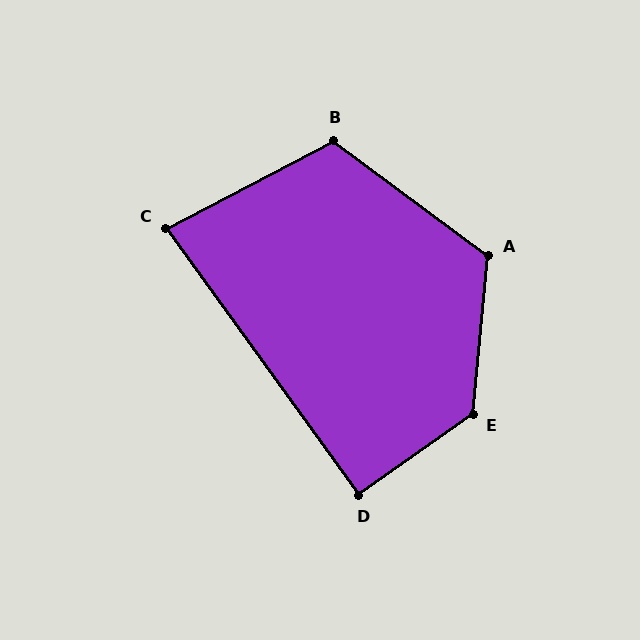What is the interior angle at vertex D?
Approximately 90 degrees (approximately right).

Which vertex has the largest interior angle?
E, at approximately 131 degrees.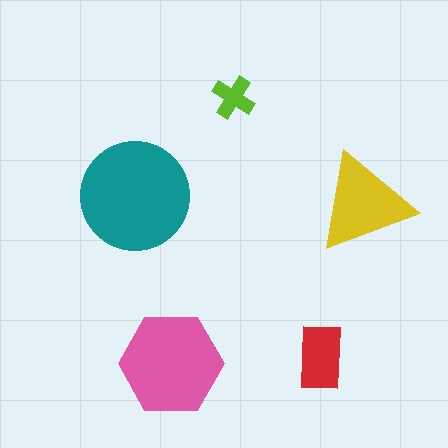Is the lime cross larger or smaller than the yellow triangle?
Smaller.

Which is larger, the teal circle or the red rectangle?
The teal circle.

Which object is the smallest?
The lime cross.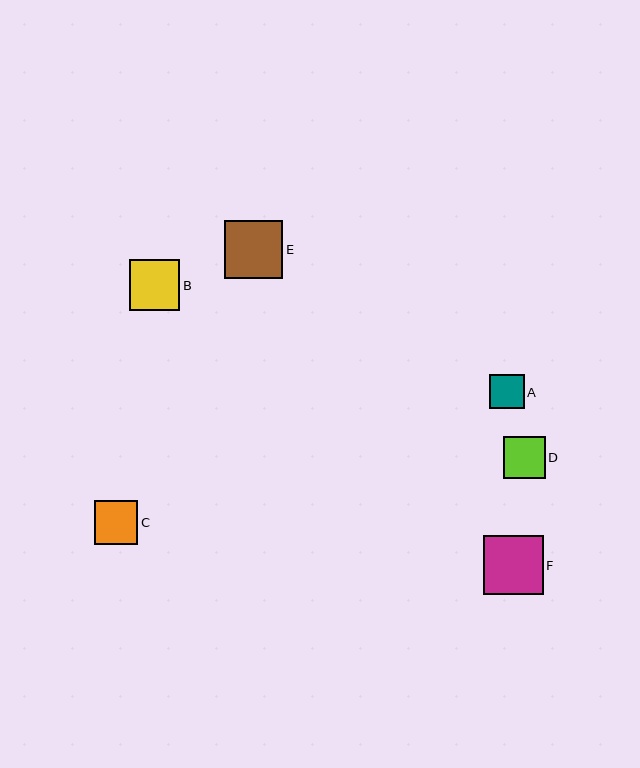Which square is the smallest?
Square A is the smallest with a size of approximately 34 pixels.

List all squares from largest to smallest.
From largest to smallest: F, E, B, C, D, A.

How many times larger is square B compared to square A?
Square B is approximately 1.5 times the size of square A.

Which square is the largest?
Square F is the largest with a size of approximately 59 pixels.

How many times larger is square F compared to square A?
Square F is approximately 1.7 times the size of square A.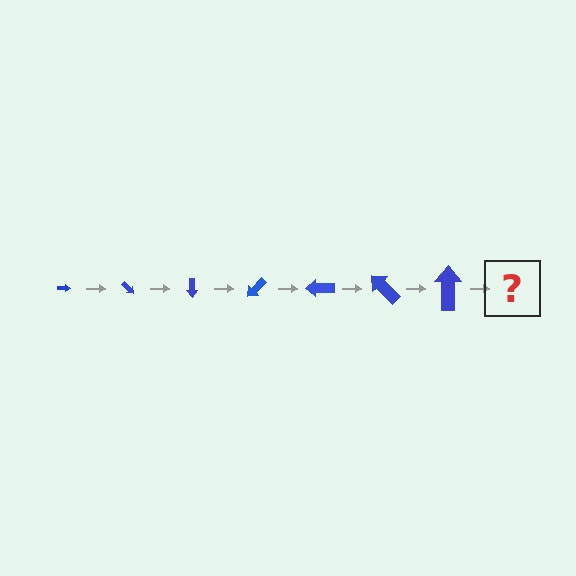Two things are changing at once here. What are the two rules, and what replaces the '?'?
The two rules are that the arrow grows larger each step and it rotates 45 degrees each step. The '?' should be an arrow, larger than the previous one and rotated 315 degrees from the start.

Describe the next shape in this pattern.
It should be an arrow, larger than the previous one and rotated 315 degrees from the start.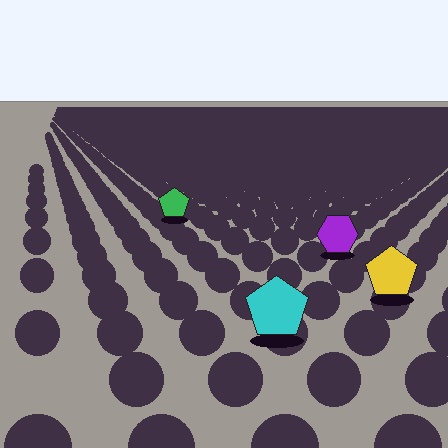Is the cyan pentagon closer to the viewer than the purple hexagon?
Yes. The cyan pentagon is closer — you can tell from the texture gradient: the ground texture is coarser near it.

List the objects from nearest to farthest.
From nearest to farthest: the cyan pentagon, the yellow pentagon, the purple hexagon, the green pentagon.